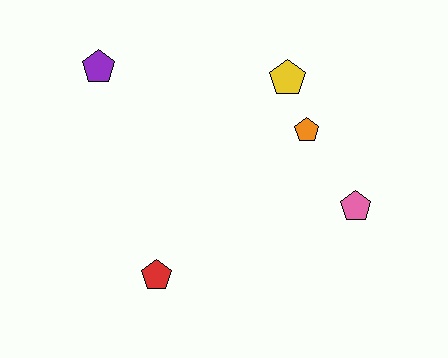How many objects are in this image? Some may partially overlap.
There are 5 objects.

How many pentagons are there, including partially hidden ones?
There are 5 pentagons.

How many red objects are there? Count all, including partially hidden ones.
There is 1 red object.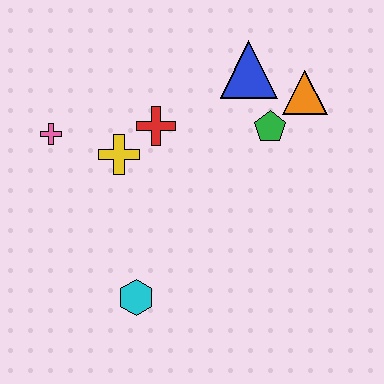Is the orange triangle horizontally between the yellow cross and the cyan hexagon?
No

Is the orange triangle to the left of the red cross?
No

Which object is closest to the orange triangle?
The green pentagon is closest to the orange triangle.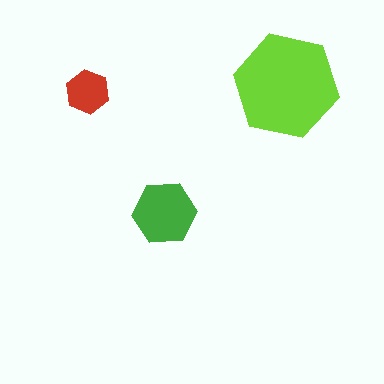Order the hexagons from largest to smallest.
the lime one, the green one, the red one.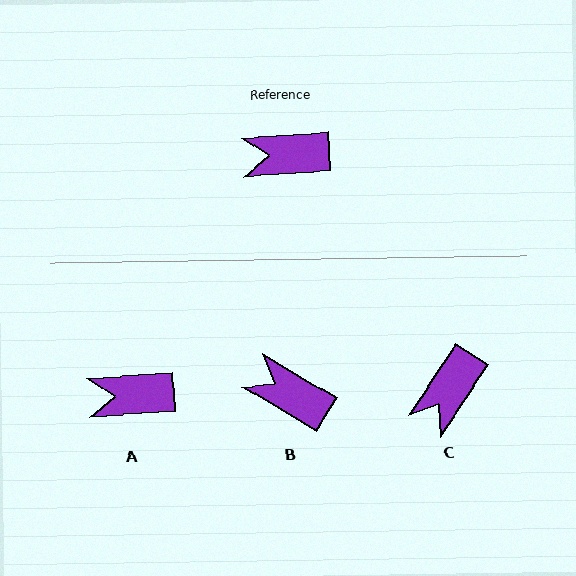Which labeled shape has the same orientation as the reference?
A.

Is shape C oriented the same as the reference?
No, it is off by about 52 degrees.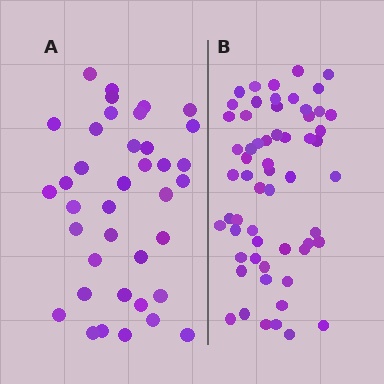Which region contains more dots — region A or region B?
Region B (the right region) has more dots.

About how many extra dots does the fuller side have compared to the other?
Region B has approximately 20 more dots than region A.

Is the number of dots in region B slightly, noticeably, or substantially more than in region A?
Region B has substantially more. The ratio is roughly 1.6 to 1.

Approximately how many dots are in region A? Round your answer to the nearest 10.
About 40 dots. (The exact count is 38, which rounds to 40.)